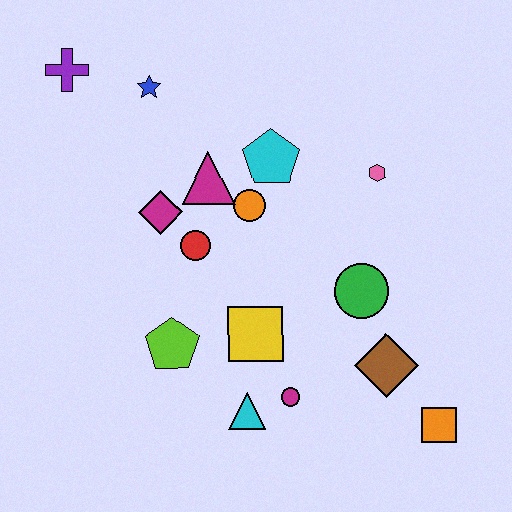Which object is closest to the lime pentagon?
The yellow square is closest to the lime pentagon.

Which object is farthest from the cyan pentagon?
The orange square is farthest from the cyan pentagon.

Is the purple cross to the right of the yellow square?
No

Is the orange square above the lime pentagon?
No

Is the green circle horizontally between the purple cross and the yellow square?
No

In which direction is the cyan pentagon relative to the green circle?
The cyan pentagon is above the green circle.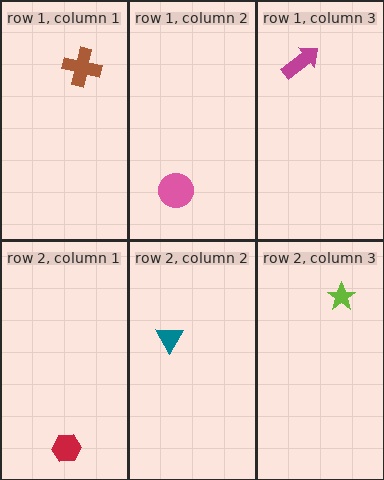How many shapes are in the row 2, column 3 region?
1.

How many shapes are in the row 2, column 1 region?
1.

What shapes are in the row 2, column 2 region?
The teal triangle.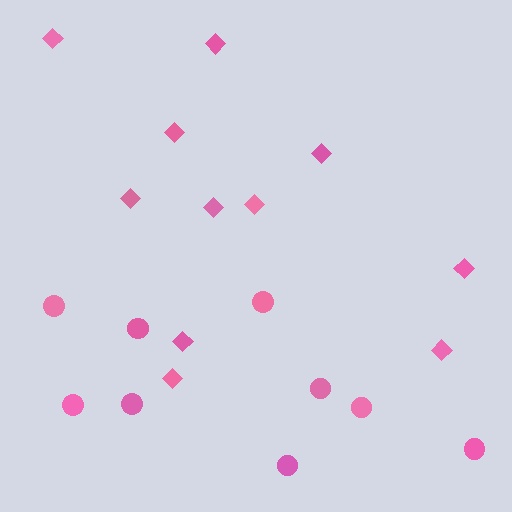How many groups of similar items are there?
There are 2 groups: one group of circles (9) and one group of diamonds (11).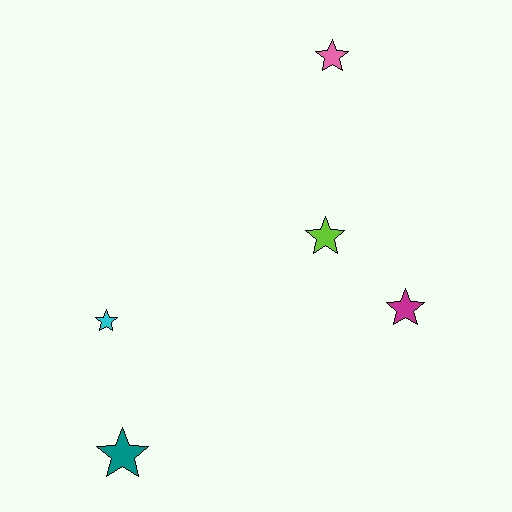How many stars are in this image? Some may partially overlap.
There are 5 stars.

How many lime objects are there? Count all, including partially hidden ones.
There is 1 lime object.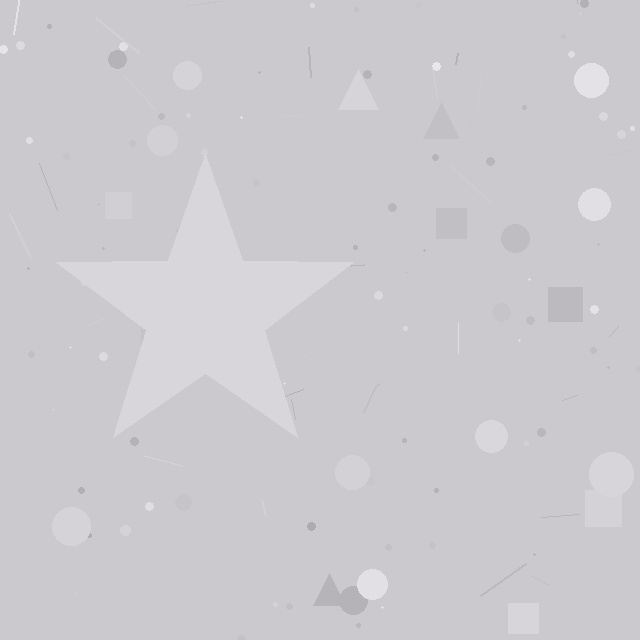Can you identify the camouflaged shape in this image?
The camouflaged shape is a star.